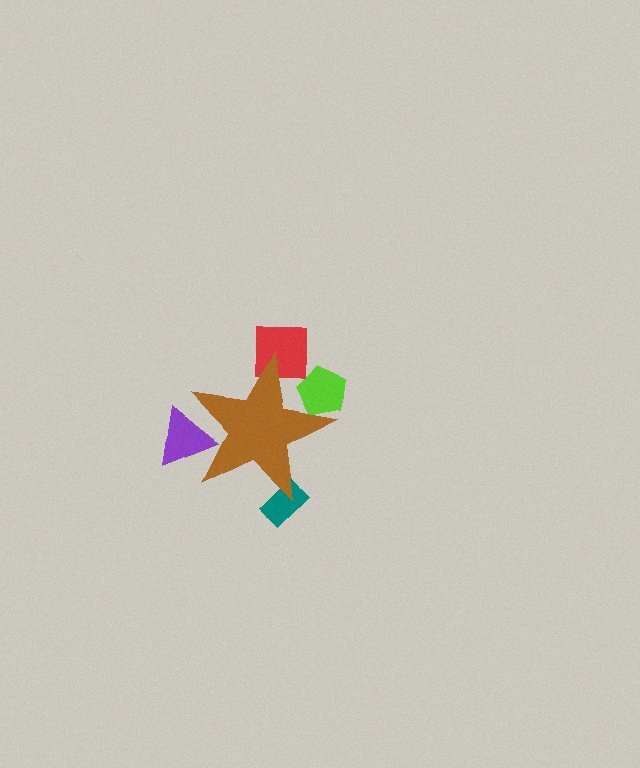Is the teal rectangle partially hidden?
Yes, the teal rectangle is partially hidden behind the brown star.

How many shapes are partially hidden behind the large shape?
4 shapes are partially hidden.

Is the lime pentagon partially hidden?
Yes, the lime pentagon is partially hidden behind the brown star.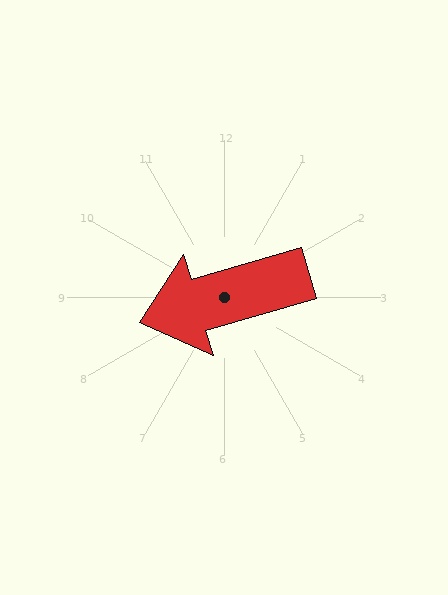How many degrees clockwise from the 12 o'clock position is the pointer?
Approximately 254 degrees.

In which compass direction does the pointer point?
West.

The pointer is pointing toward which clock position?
Roughly 8 o'clock.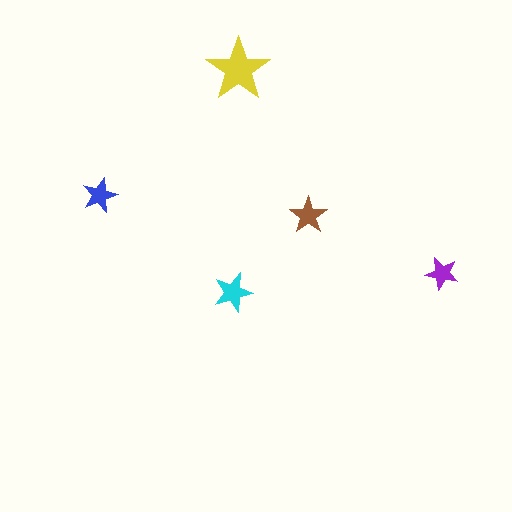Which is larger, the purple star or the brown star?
The brown one.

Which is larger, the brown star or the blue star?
The brown one.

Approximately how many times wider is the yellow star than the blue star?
About 2 times wider.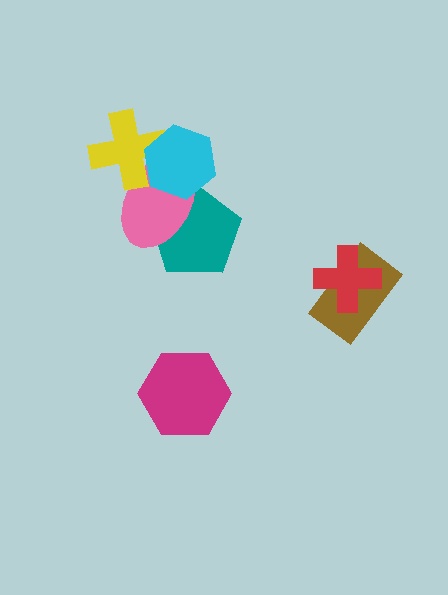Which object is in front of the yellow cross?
The cyan hexagon is in front of the yellow cross.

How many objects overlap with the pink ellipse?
3 objects overlap with the pink ellipse.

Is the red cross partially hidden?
No, no other shape covers it.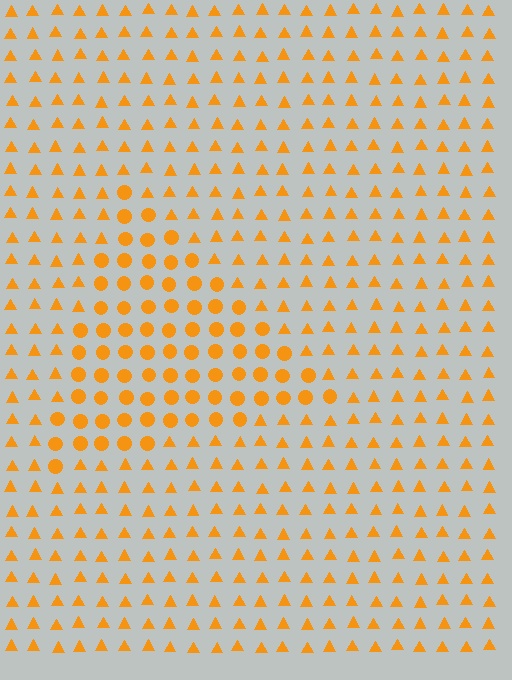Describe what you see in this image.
The image is filled with small orange elements arranged in a uniform grid. A triangle-shaped region contains circles, while the surrounding area contains triangles. The boundary is defined purely by the change in element shape.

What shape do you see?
I see a triangle.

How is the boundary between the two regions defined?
The boundary is defined by a change in element shape: circles inside vs. triangles outside. All elements share the same color and spacing.